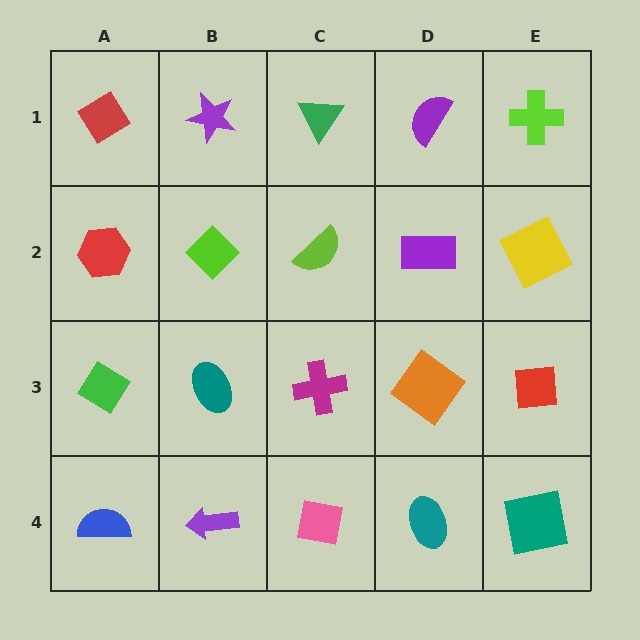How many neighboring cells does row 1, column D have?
3.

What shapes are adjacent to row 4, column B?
A teal ellipse (row 3, column B), a blue semicircle (row 4, column A), a pink square (row 4, column C).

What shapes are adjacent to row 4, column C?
A magenta cross (row 3, column C), a purple arrow (row 4, column B), a teal ellipse (row 4, column D).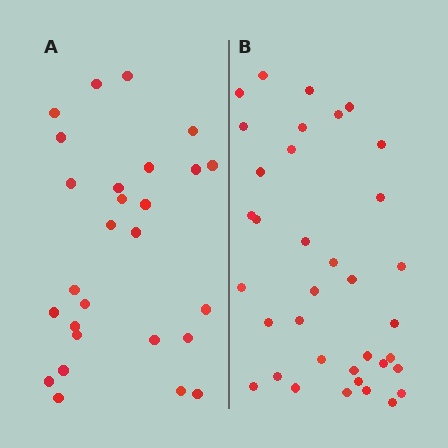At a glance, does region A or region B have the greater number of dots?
Region B (the right region) has more dots.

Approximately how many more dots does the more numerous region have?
Region B has roughly 8 or so more dots than region A.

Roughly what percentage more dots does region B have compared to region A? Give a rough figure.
About 35% more.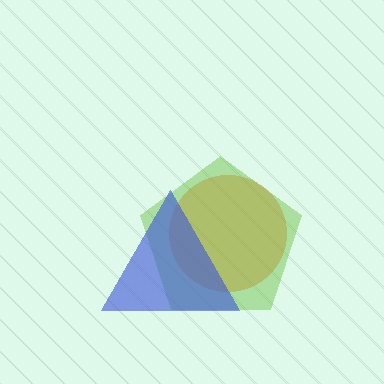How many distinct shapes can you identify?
There are 3 distinct shapes: an orange circle, a lime pentagon, a blue triangle.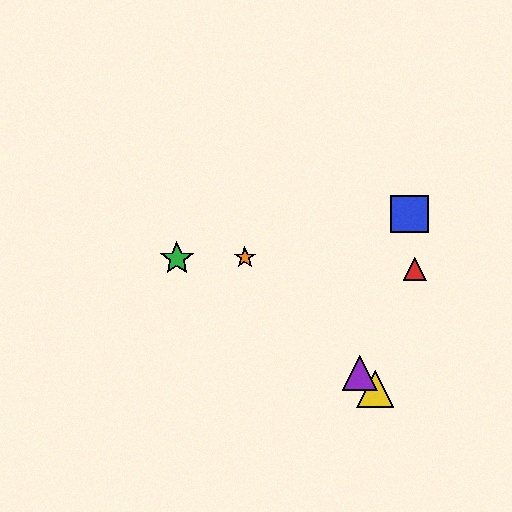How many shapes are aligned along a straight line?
3 shapes (the yellow triangle, the purple triangle, the orange star) are aligned along a straight line.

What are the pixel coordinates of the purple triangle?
The purple triangle is at (360, 373).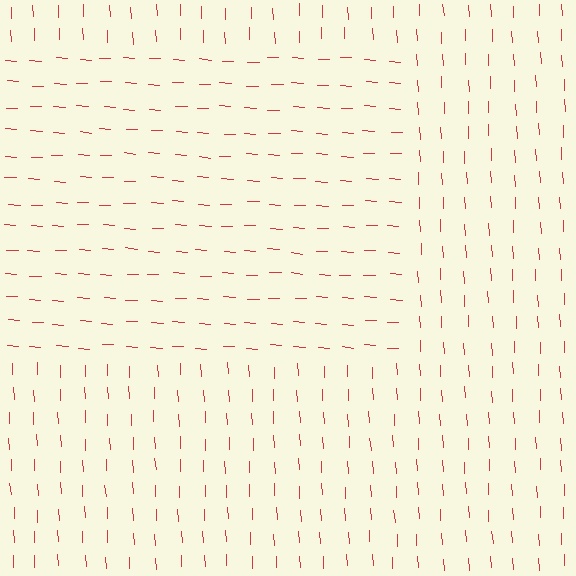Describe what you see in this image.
The image is filled with small red line segments. A rectangle region in the image has lines oriented differently from the surrounding lines, creating a visible texture boundary.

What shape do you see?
I see a rectangle.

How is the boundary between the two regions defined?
The boundary is defined purely by a change in line orientation (approximately 83 degrees difference). All lines are the same color and thickness.